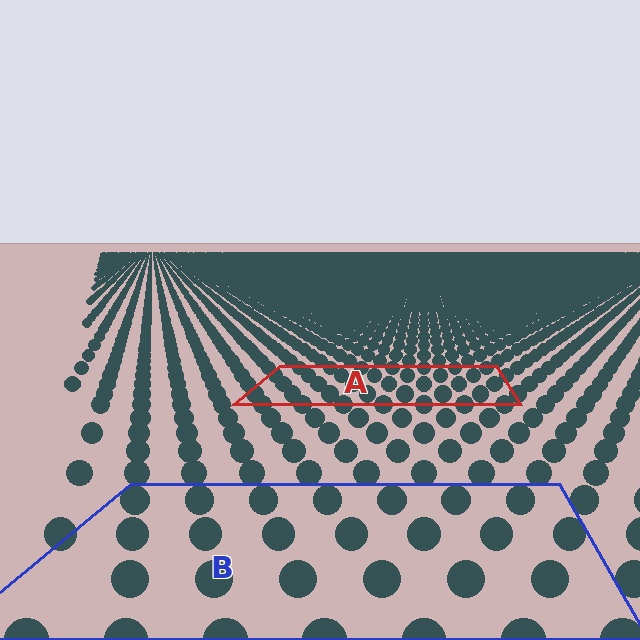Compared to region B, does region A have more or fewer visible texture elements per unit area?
Region A has more texture elements per unit area — they are packed more densely because it is farther away.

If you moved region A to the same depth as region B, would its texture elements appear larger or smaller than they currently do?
They would appear larger. At a closer depth, the same texture elements are projected at a bigger on-screen size.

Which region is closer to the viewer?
Region B is closer. The texture elements there are larger and more spread out.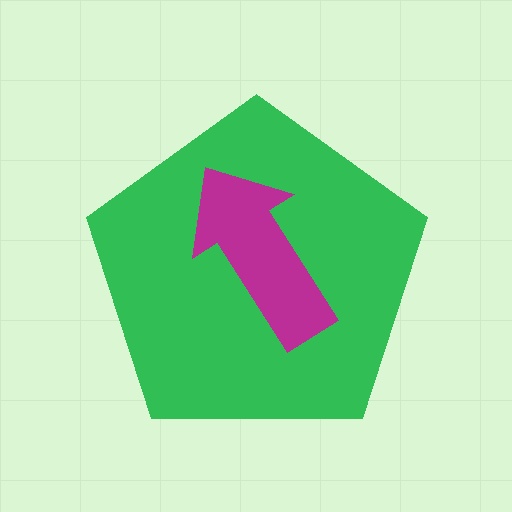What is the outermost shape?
The green pentagon.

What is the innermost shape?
The magenta arrow.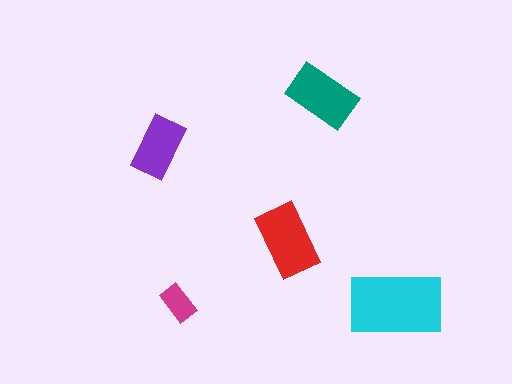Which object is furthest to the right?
The cyan rectangle is rightmost.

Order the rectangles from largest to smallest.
the cyan one, the red one, the teal one, the purple one, the magenta one.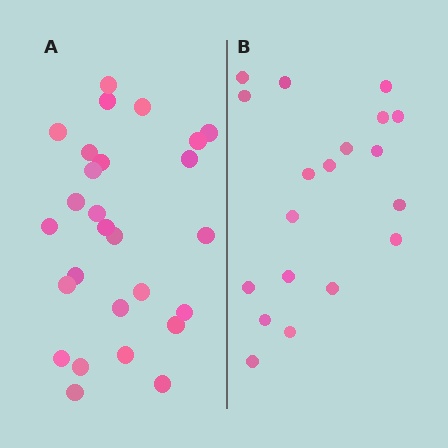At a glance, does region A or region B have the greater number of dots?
Region A (the left region) has more dots.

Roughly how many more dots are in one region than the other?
Region A has roughly 8 or so more dots than region B.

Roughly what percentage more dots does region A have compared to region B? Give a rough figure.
About 40% more.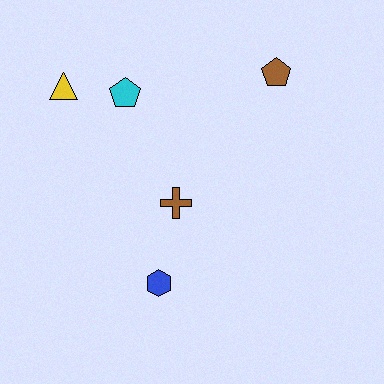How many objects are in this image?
There are 5 objects.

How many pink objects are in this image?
There are no pink objects.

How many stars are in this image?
There are no stars.